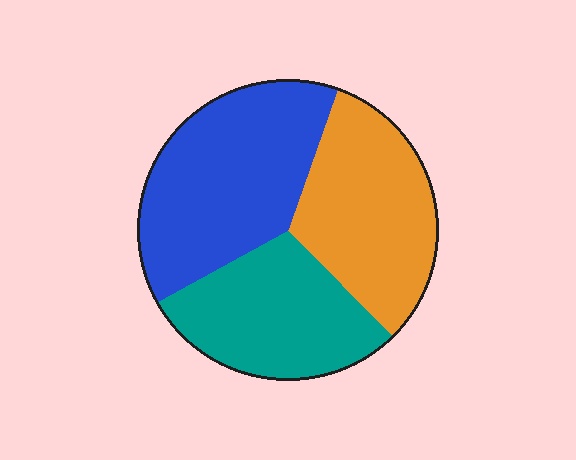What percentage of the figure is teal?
Teal covers 29% of the figure.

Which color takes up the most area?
Blue, at roughly 40%.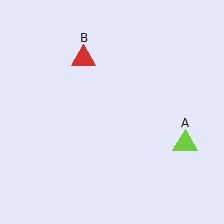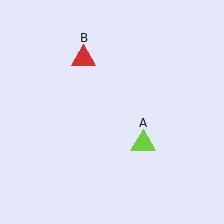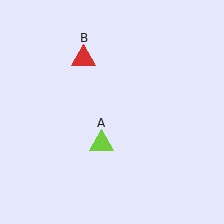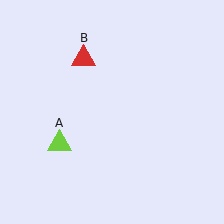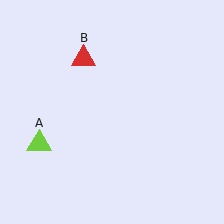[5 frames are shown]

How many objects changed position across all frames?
1 object changed position: lime triangle (object A).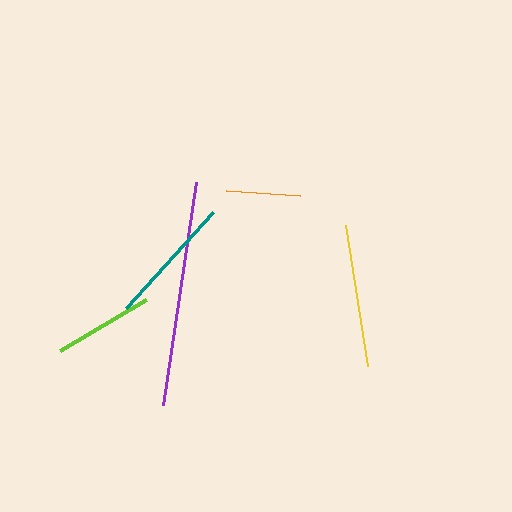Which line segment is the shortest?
The orange line is the shortest at approximately 74 pixels.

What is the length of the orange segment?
The orange segment is approximately 74 pixels long.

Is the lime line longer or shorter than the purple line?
The purple line is longer than the lime line.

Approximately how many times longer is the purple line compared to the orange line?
The purple line is approximately 3.0 times the length of the orange line.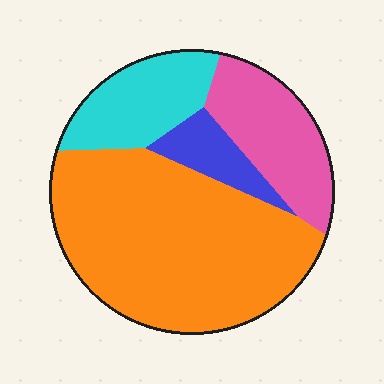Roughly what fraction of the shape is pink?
Pink takes up about one fifth (1/5) of the shape.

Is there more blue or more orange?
Orange.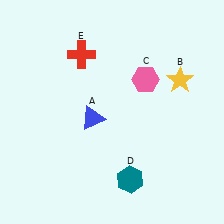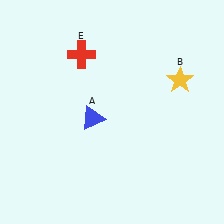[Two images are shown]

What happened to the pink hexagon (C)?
The pink hexagon (C) was removed in Image 2. It was in the top-right area of Image 1.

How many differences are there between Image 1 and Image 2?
There are 2 differences between the two images.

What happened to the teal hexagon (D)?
The teal hexagon (D) was removed in Image 2. It was in the bottom-right area of Image 1.